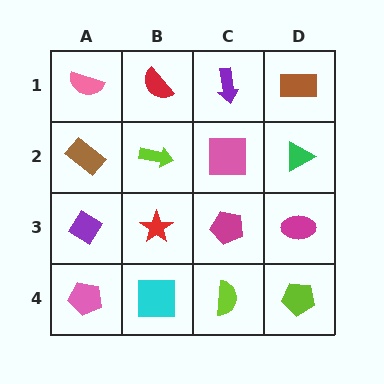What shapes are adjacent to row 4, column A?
A purple diamond (row 3, column A), a cyan square (row 4, column B).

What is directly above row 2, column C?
A purple arrow.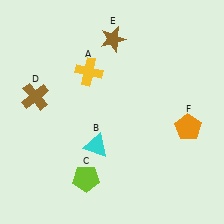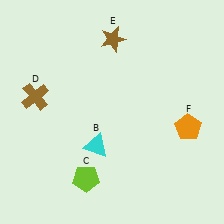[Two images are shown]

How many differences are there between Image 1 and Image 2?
There is 1 difference between the two images.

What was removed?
The yellow cross (A) was removed in Image 2.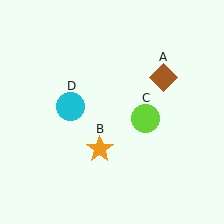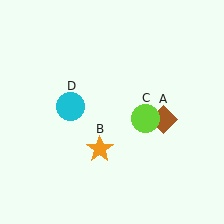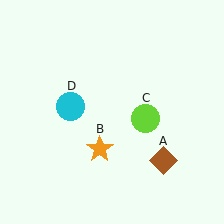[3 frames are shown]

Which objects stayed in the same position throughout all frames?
Orange star (object B) and lime circle (object C) and cyan circle (object D) remained stationary.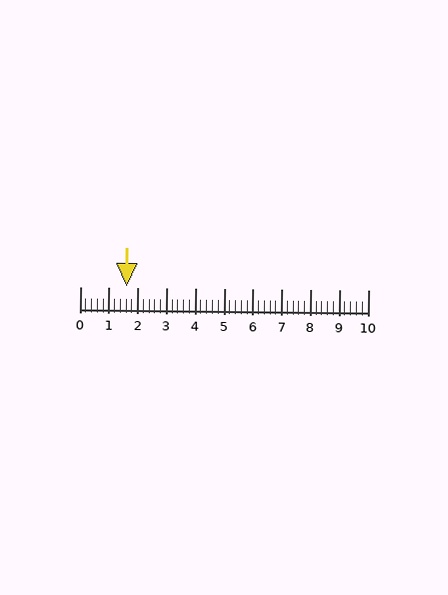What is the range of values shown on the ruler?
The ruler shows values from 0 to 10.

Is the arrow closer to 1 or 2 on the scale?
The arrow is closer to 2.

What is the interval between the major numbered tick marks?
The major tick marks are spaced 1 units apart.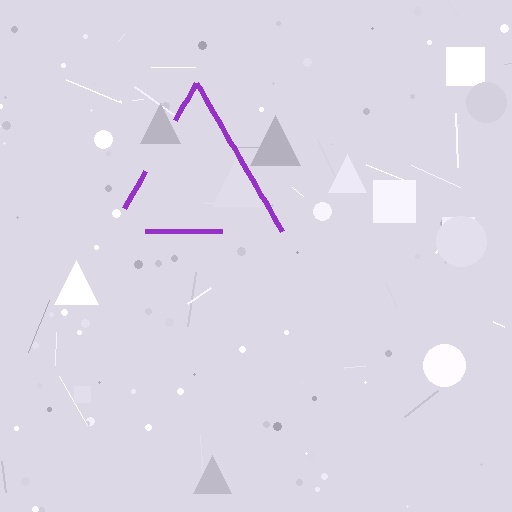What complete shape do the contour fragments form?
The contour fragments form a triangle.